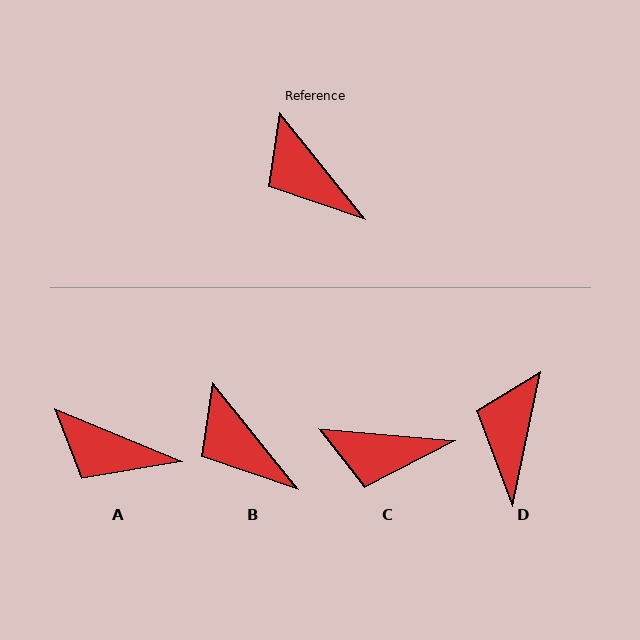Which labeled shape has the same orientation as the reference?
B.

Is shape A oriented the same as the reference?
No, it is off by about 29 degrees.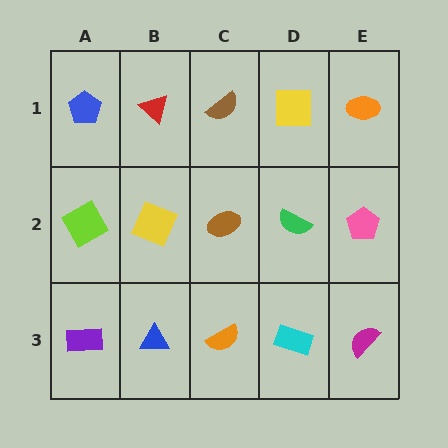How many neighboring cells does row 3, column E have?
2.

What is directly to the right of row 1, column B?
A brown semicircle.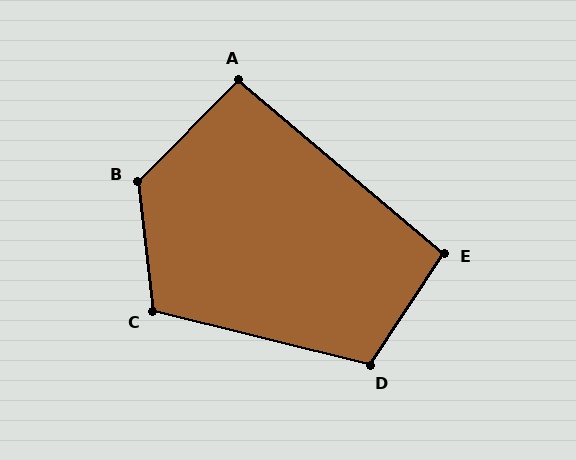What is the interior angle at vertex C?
Approximately 110 degrees (obtuse).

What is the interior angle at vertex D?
Approximately 110 degrees (obtuse).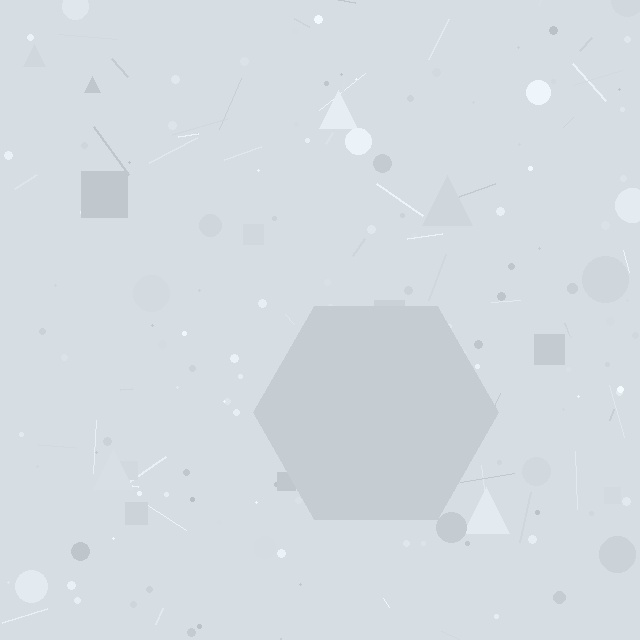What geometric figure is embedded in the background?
A hexagon is embedded in the background.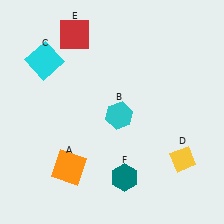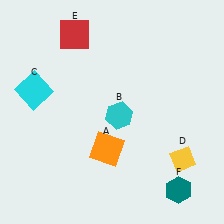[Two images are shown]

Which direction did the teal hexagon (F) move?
The teal hexagon (F) moved right.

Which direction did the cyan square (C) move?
The cyan square (C) moved down.